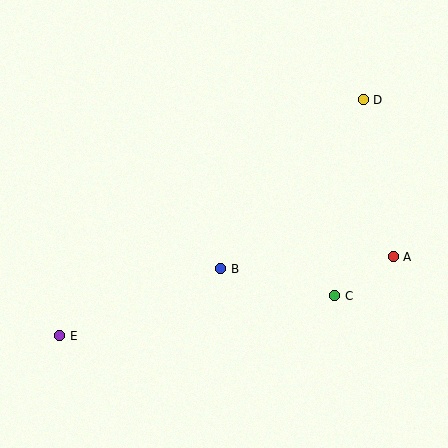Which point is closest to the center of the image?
Point B at (221, 269) is closest to the center.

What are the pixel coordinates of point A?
Point A is at (393, 257).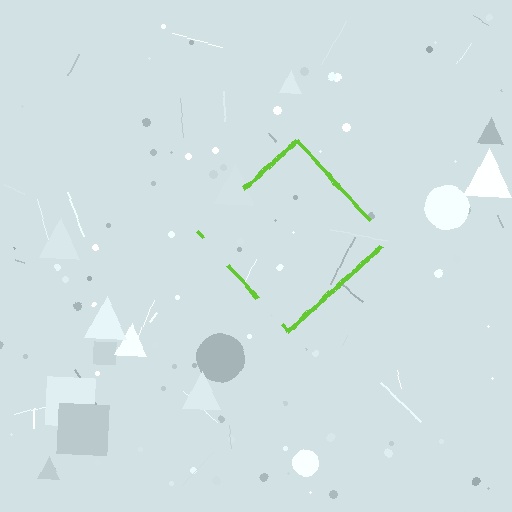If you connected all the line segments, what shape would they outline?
They would outline a diamond.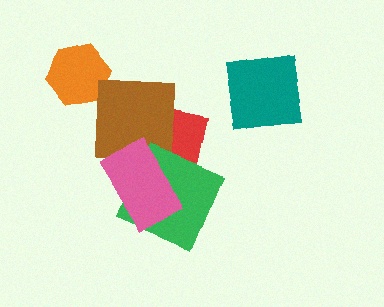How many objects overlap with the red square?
3 objects overlap with the red square.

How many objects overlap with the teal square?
0 objects overlap with the teal square.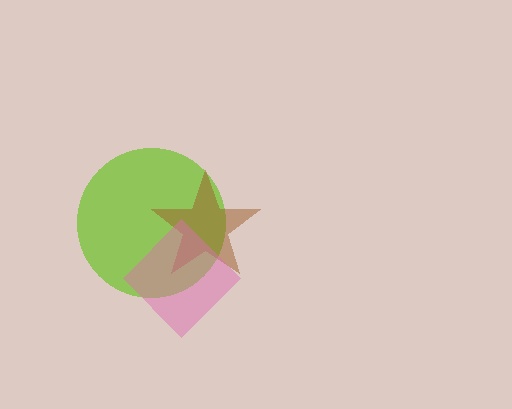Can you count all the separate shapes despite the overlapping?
Yes, there are 3 separate shapes.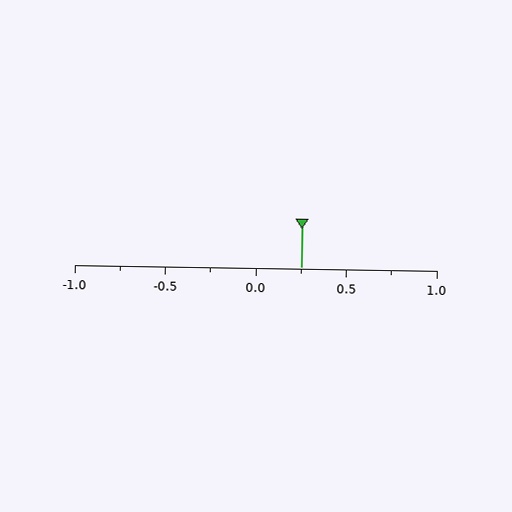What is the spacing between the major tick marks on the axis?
The major ticks are spaced 0.5 apart.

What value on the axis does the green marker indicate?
The marker indicates approximately 0.25.